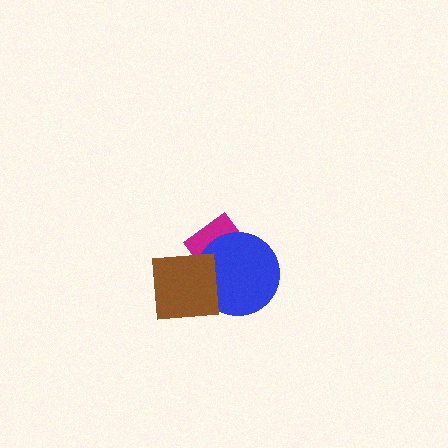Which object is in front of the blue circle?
The brown square is in front of the blue circle.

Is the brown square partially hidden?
No, no other shape covers it.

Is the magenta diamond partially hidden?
Yes, it is partially covered by another shape.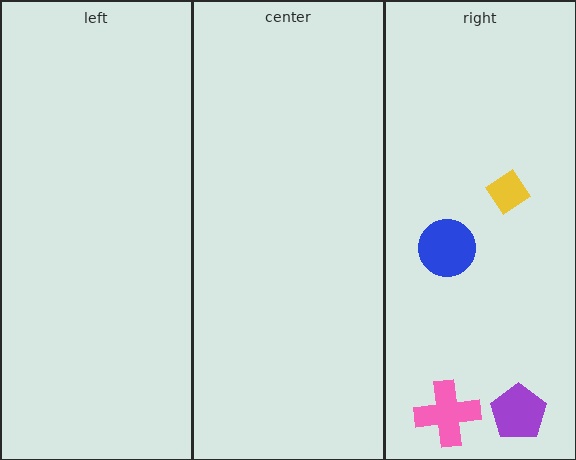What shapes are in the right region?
The yellow diamond, the purple pentagon, the blue circle, the pink cross.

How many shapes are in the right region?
4.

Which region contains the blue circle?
The right region.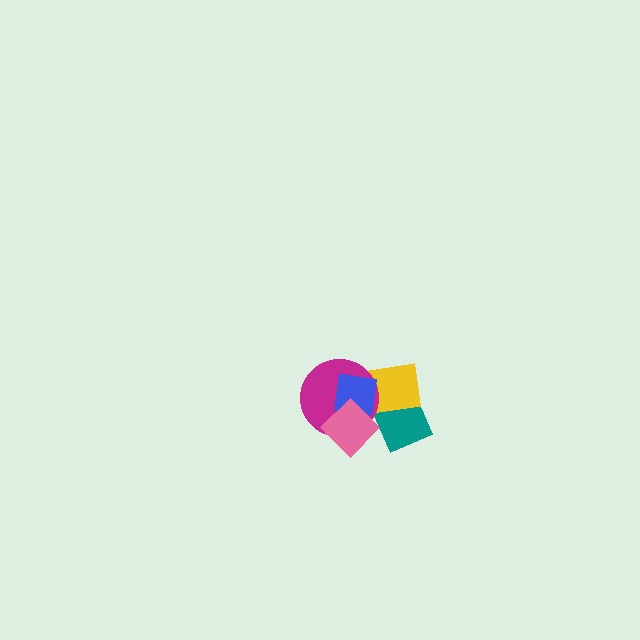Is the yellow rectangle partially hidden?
Yes, it is partially covered by another shape.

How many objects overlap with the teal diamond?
2 objects overlap with the teal diamond.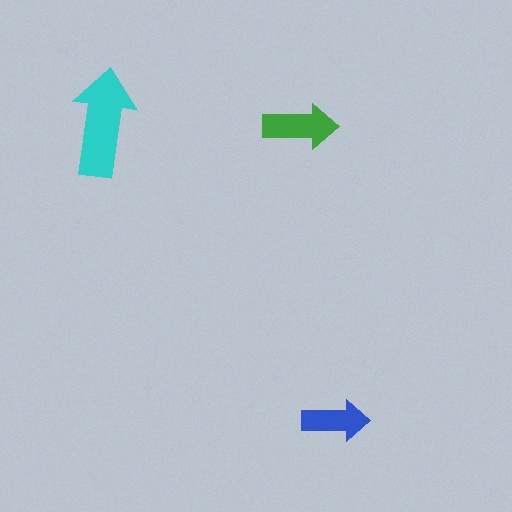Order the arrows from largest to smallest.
the cyan one, the green one, the blue one.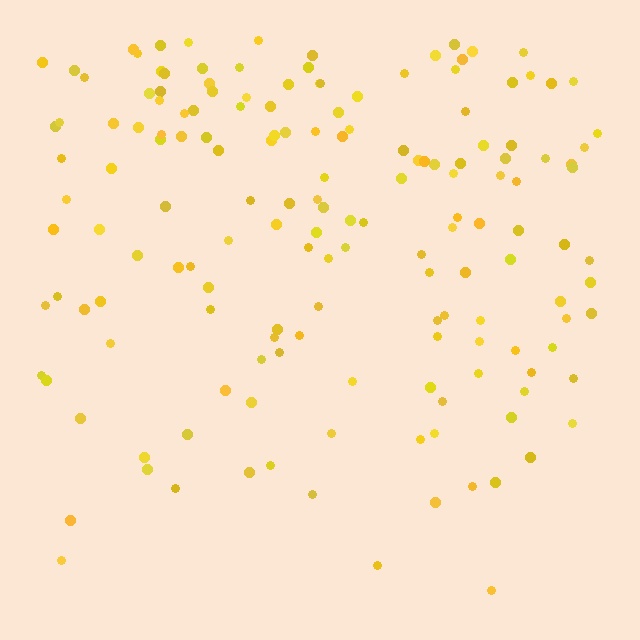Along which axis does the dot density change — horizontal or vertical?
Vertical.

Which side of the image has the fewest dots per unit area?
The bottom.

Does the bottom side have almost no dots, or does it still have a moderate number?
Still a moderate number, just noticeably fewer than the top.